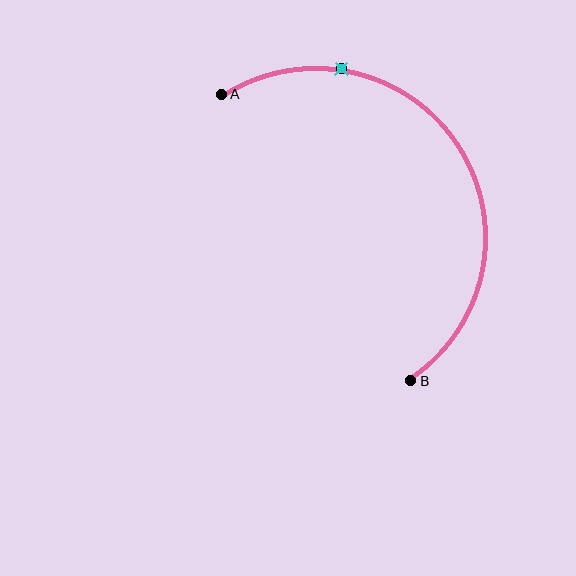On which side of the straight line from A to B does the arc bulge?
The arc bulges to the right of the straight line connecting A and B.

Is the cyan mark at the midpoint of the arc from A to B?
No. The cyan mark lies on the arc but is closer to endpoint A. The arc midpoint would be at the point on the curve equidistant along the arc from both A and B.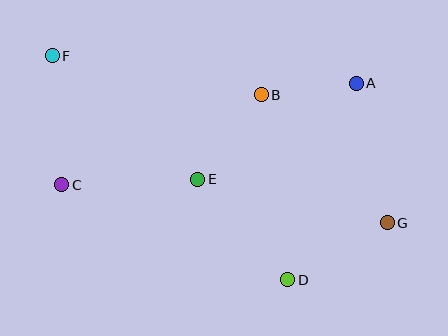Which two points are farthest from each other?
Points F and G are farthest from each other.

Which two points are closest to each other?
Points A and B are closest to each other.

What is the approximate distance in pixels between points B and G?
The distance between B and G is approximately 180 pixels.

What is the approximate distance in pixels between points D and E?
The distance between D and E is approximately 135 pixels.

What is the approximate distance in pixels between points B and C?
The distance between B and C is approximately 219 pixels.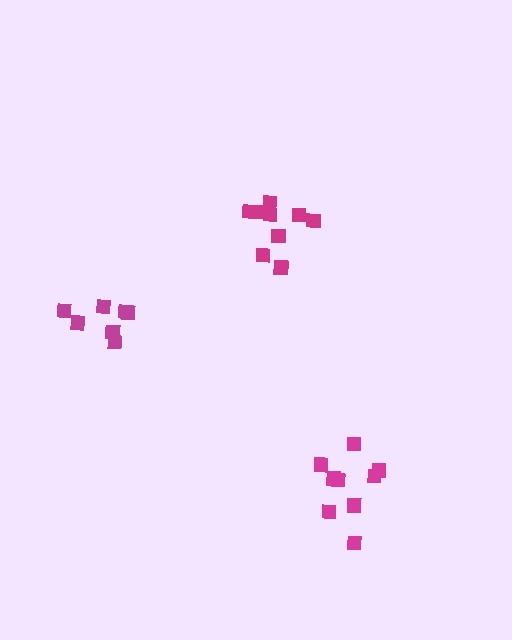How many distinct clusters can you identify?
There are 3 distinct clusters.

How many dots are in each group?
Group 1: 9 dots, Group 2: 7 dots, Group 3: 9 dots (25 total).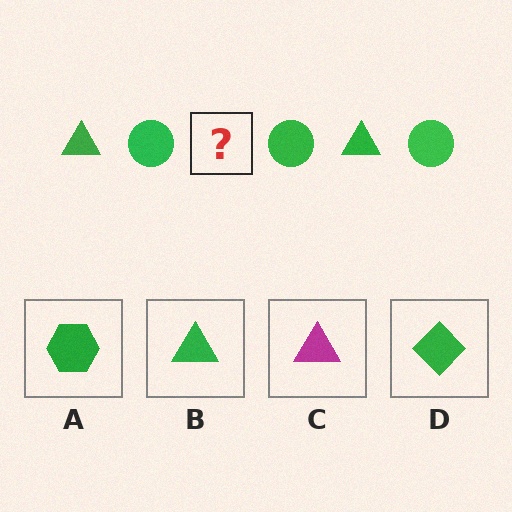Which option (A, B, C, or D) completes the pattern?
B.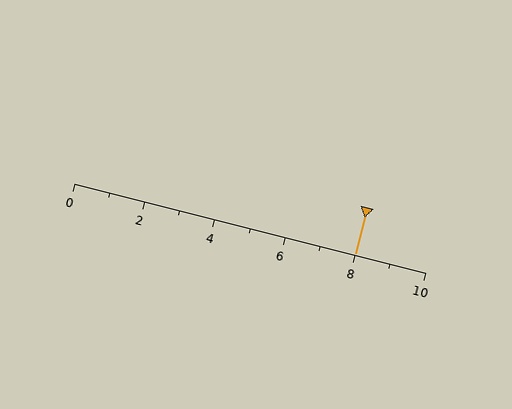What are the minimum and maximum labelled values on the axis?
The axis runs from 0 to 10.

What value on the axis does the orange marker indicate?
The marker indicates approximately 8.